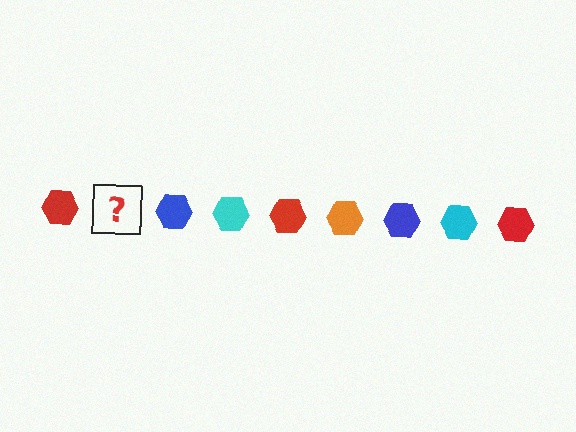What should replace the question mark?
The question mark should be replaced with an orange hexagon.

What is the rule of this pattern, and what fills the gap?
The rule is that the pattern cycles through red, orange, blue, cyan hexagons. The gap should be filled with an orange hexagon.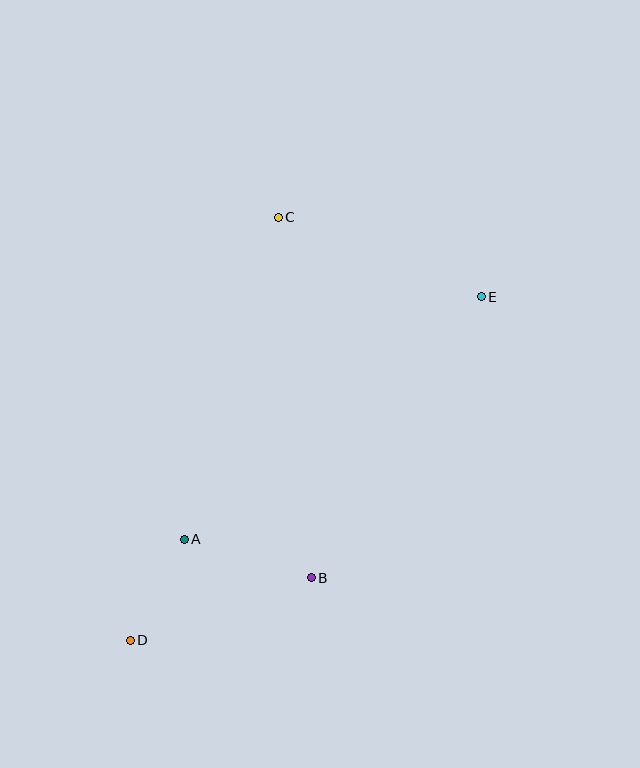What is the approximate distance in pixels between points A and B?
The distance between A and B is approximately 133 pixels.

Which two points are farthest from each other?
Points D and E are farthest from each other.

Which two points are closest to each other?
Points A and D are closest to each other.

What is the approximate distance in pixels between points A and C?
The distance between A and C is approximately 335 pixels.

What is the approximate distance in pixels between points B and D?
The distance between B and D is approximately 192 pixels.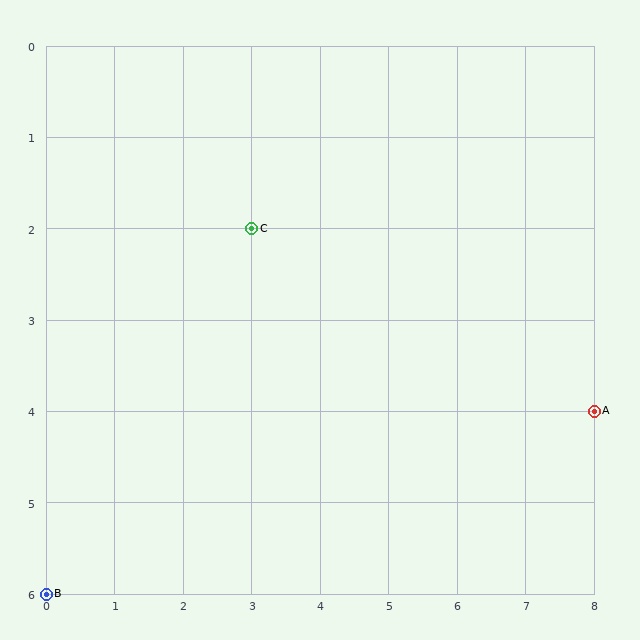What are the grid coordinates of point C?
Point C is at grid coordinates (3, 2).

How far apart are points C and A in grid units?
Points C and A are 5 columns and 2 rows apart (about 5.4 grid units diagonally).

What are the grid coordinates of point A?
Point A is at grid coordinates (8, 4).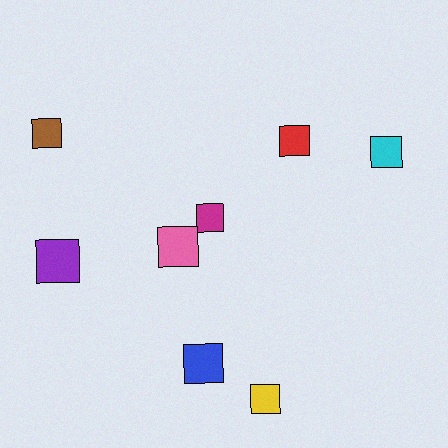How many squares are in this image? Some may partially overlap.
There are 8 squares.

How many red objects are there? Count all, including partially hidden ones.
There is 1 red object.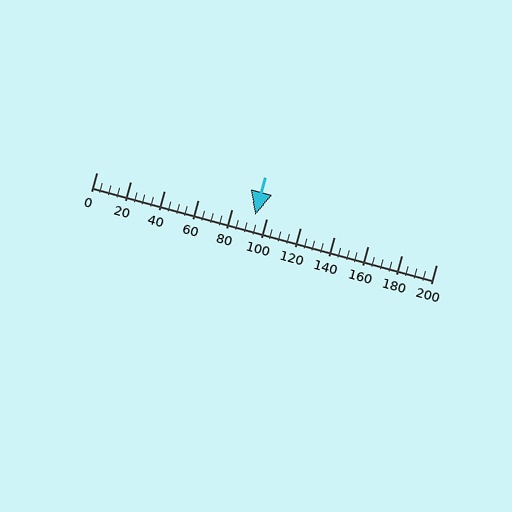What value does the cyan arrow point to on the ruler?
The cyan arrow points to approximately 94.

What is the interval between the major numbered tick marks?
The major tick marks are spaced 20 units apart.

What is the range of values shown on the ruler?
The ruler shows values from 0 to 200.